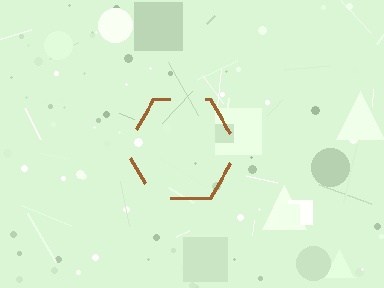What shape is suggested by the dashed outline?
The dashed outline suggests a hexagon.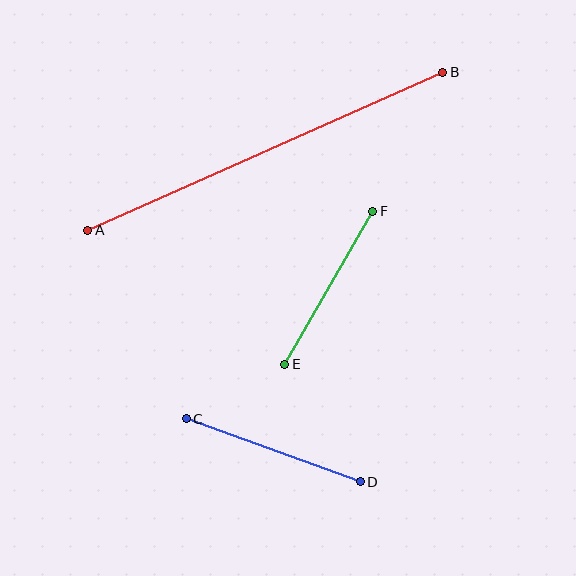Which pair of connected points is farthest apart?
Points A and B are farthest apart.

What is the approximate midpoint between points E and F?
The midpoint is at approximately (329, 288) pixels.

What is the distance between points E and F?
The distance is approximately 177 pixels.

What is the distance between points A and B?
The distance is approximately 389 pixels.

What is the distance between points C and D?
The distance is approximately 185 pixels.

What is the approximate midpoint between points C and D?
The midpoint is at approximately (273, 450) pixels.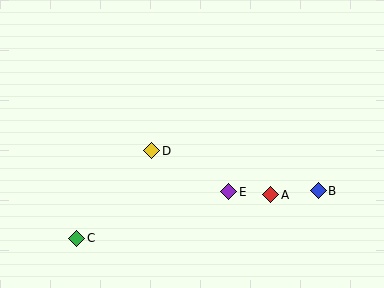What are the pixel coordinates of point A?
Point A is at (271, 195).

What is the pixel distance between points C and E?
The distance between C and E is 159 pixels.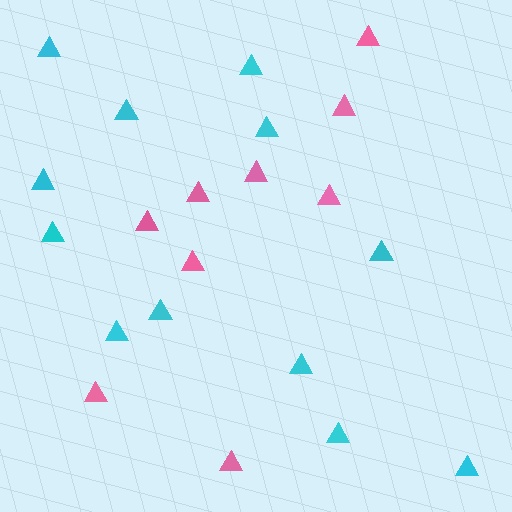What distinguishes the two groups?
There are 2 groups: one group of cyan triangles (12) and one group of pink triangles (9).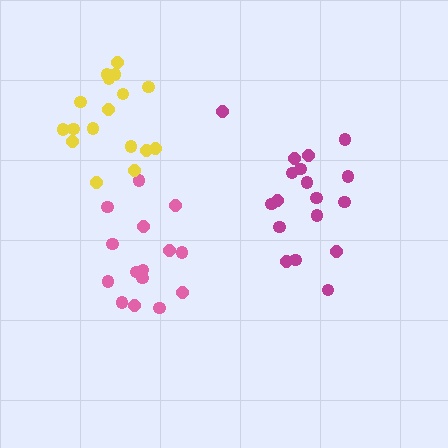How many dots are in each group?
Group 1: 18 dots, Group 2: 15 dots, Group 3: 17 dots (50 total).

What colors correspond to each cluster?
The clusters are colored: magenta, pink, yellow.